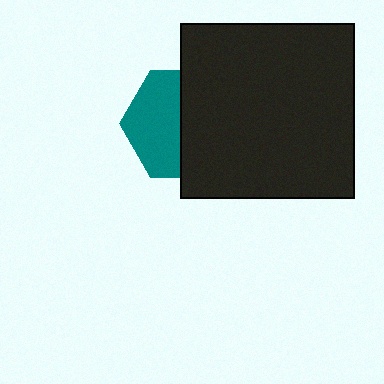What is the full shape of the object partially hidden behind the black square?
The partially hidden object is a teal hexagon.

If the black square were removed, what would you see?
You would see the complete teal hexagon.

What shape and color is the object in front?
The object in front is a black square.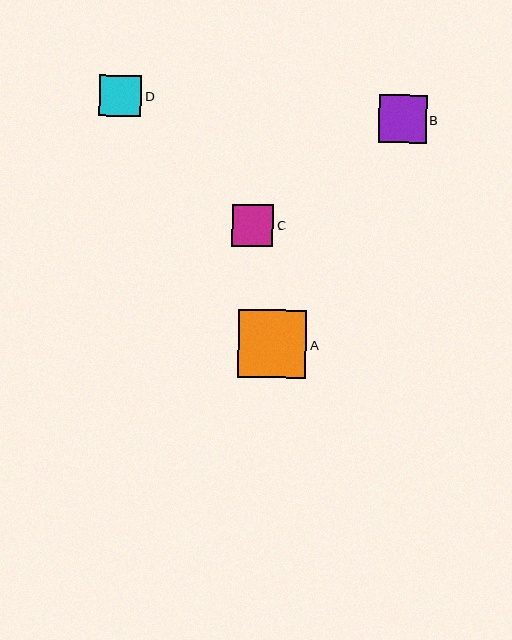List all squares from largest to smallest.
From largest to smallest: A, B, D, C.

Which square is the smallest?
Square C is the smallest with a size of approximately 41 pixels.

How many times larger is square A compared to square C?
Square A is approximately 1.7 times the size of square C.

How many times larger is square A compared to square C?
Square A is approximately 1.7 times the size of square C.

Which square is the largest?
Square A is the largest with a size of approximately 68 pixels.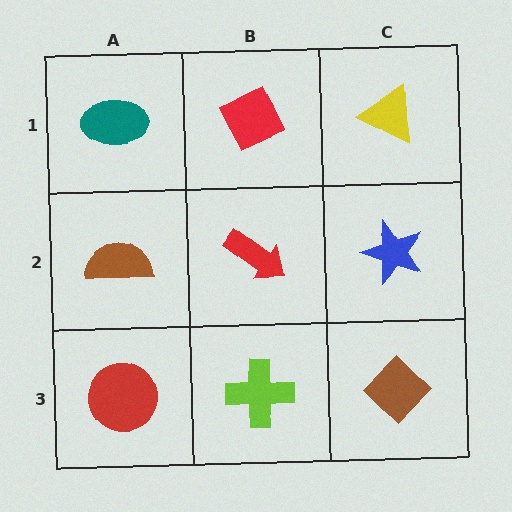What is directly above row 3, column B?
A red arrow.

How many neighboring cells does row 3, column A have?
2.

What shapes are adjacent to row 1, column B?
A red arrow (row 2, column B), a teal ellipse (row 1, column A), a yellow triangle (row 1, column C).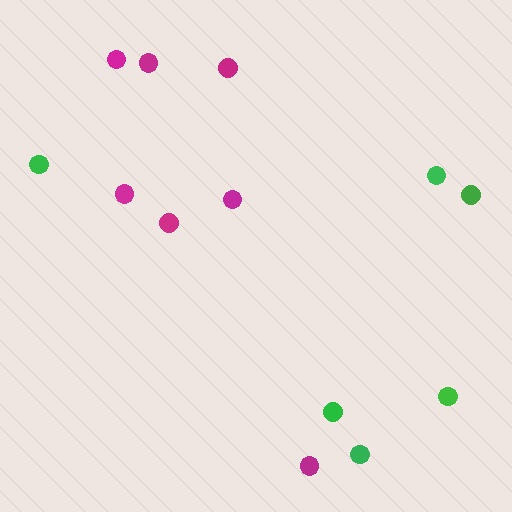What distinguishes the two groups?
There are 2 groups: one group of green circles (6) and one group of magenta circles (7).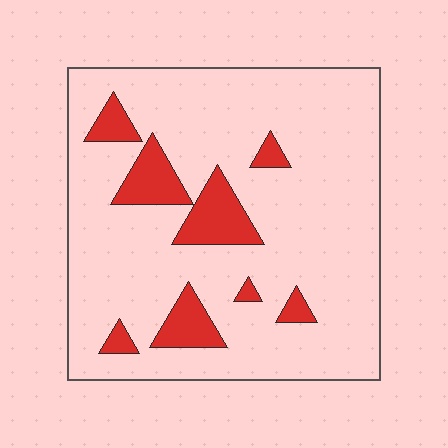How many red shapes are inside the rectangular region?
8.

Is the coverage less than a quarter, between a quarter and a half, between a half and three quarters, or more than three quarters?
Less than a quarter.